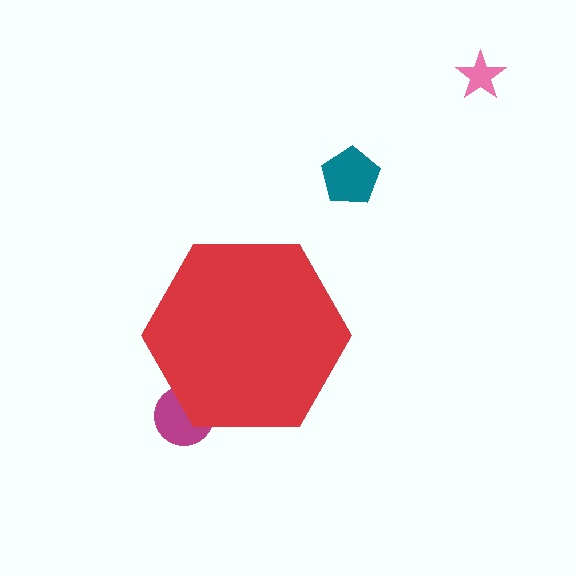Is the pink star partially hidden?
No, the pink star is fully visible.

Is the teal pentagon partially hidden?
No, the teal pentagon is fully visible.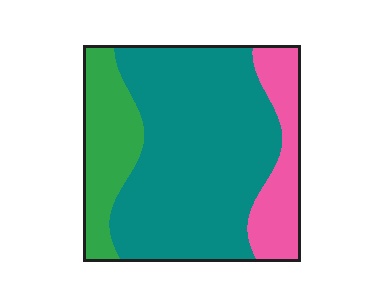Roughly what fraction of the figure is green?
Green takes up less than a quarter of the figure.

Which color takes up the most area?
Teal, at roughly 65%.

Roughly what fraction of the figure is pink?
Pink covers about 15% of the figure.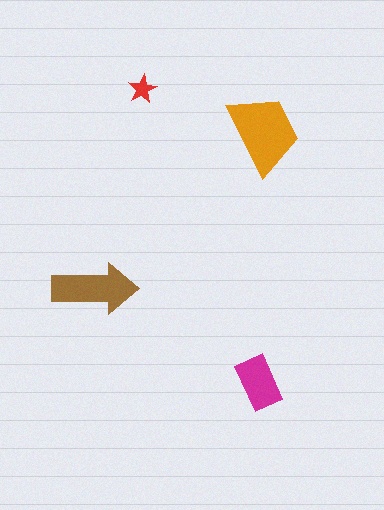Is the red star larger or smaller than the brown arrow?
Smaller.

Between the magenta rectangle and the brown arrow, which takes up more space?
The brown arrow.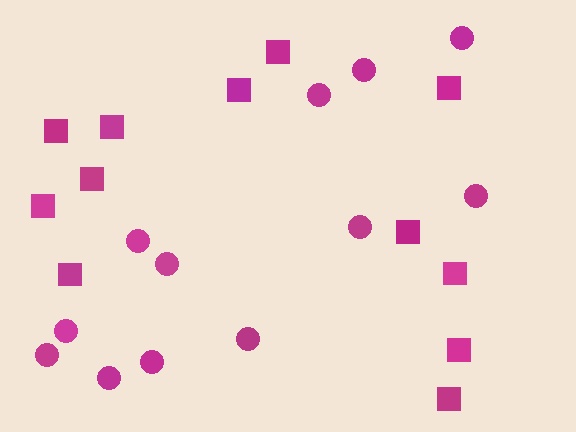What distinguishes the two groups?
There are 2 groups: one group of squares (12) and one group of circles (12).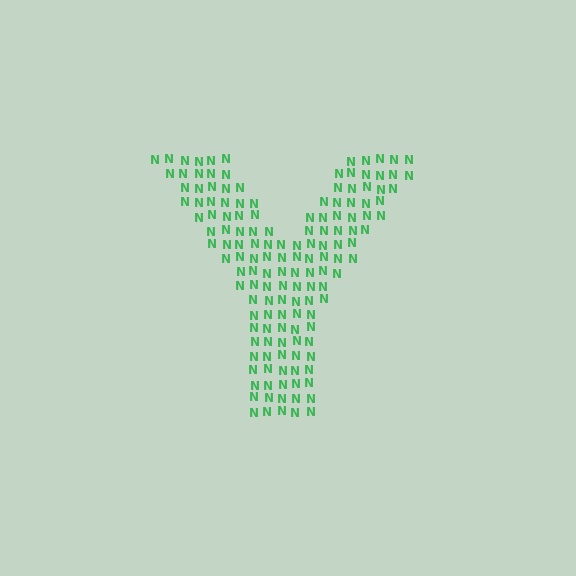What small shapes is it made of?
It is made of small letter N's.